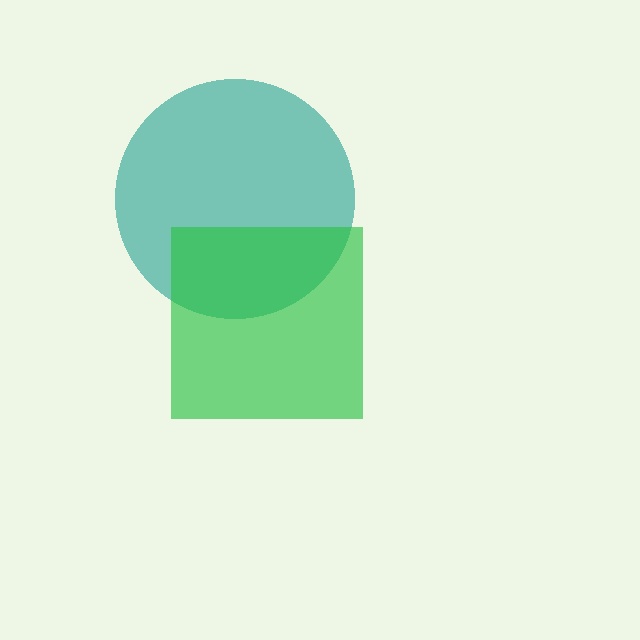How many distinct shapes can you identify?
There are 2 distinct shapes: a teal circle, a green square.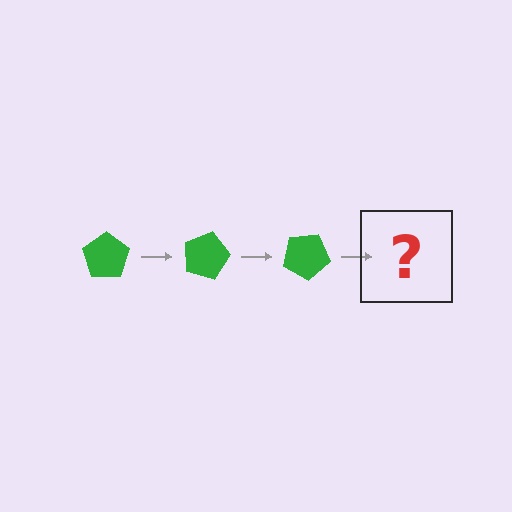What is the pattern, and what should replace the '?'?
The pattern is that the pentagon rotates 15 degrees each step. The '?' should be a green pentagon rotated 45 degrees.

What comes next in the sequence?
The next element should be a green pentagon rotated 45 degrees.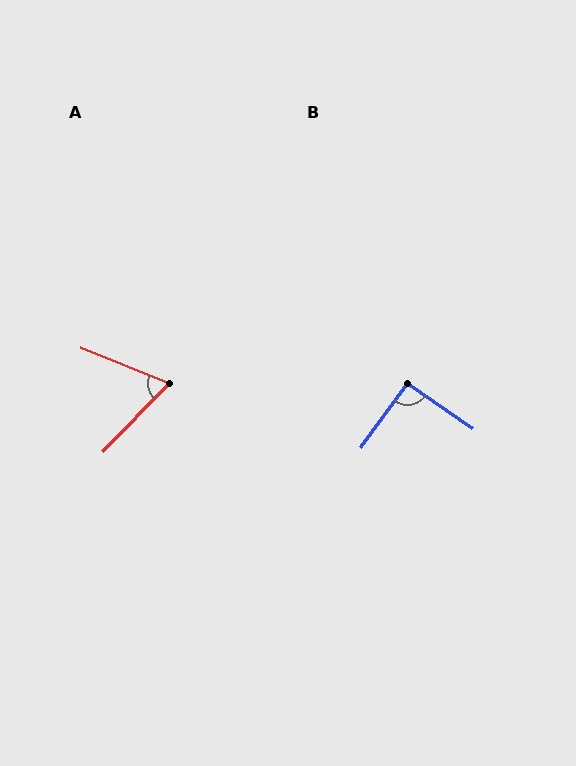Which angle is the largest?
B, at approximately 91 degrees.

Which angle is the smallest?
A, at approximately 68 degrees.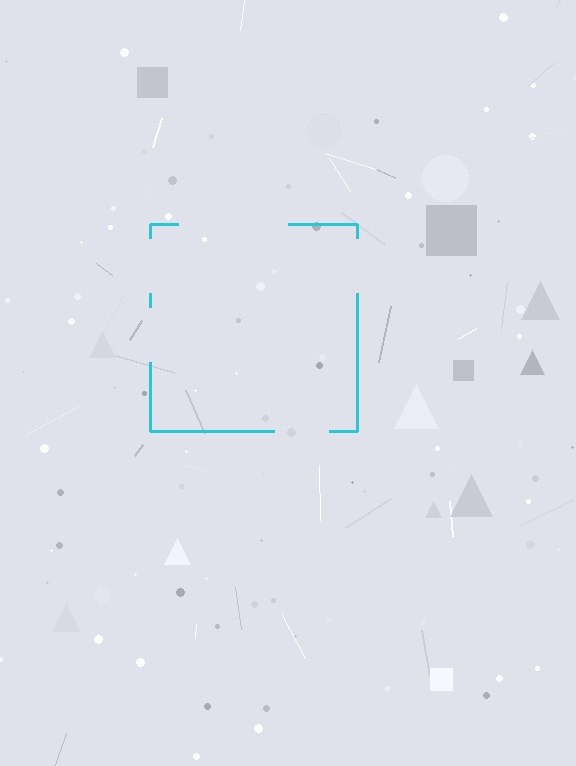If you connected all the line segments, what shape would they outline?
They would outline a square.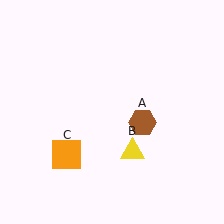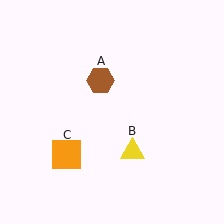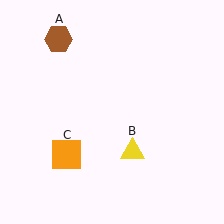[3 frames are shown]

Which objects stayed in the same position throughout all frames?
Yellow triangle (object B) and orange square (object C) remained stationary.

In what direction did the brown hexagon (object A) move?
The brown hexagon (object A) moved up and to the left.